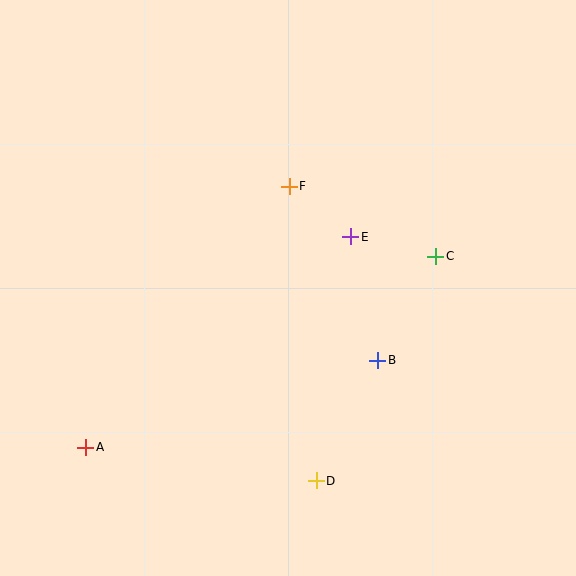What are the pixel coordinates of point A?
Point A is at (86, 447).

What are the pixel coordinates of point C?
Point C is at (436, 256).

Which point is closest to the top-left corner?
Point F is closest to the top-left corner.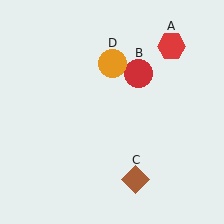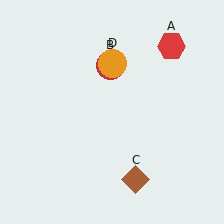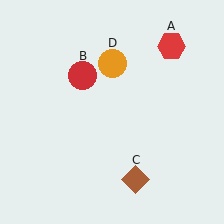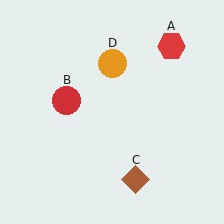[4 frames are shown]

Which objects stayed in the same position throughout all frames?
Red hexagon (object A) and brown diamond (object C) and orange circle (object D) remained stationary.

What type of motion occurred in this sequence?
The red circle (object B) rotated counterclockwise around the center of the scene.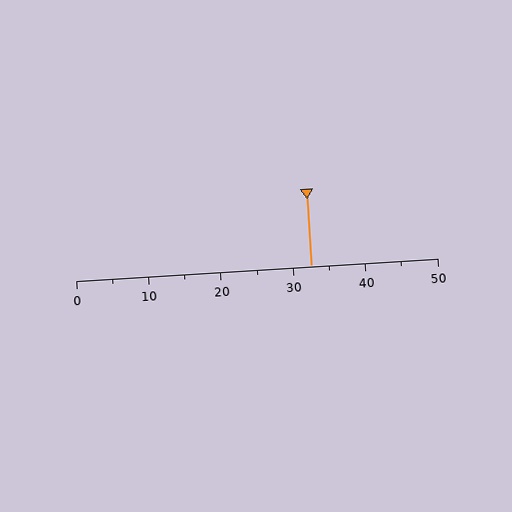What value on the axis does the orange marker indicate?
The marker indicates approximately 32.5.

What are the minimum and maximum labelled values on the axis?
The axis runs from 0 to 50.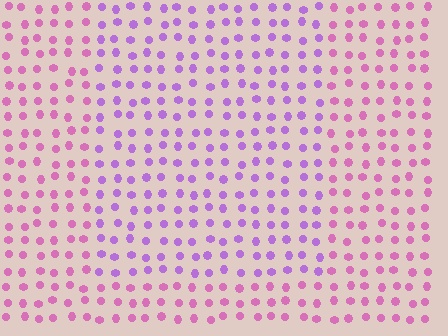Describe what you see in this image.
The image is filled with small pink elements in a uniform arrangement. A rectangle-shaped region is visible where the elements are tinted to a slightly different hue, forming a subtle color boundary.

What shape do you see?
I see a rectangle.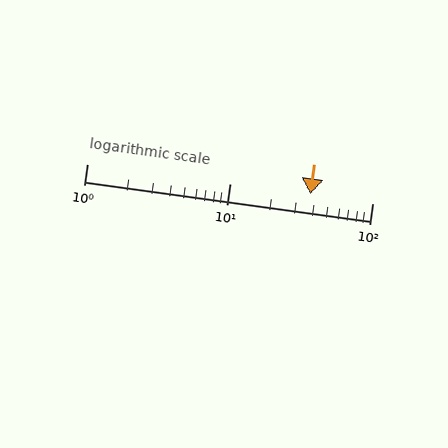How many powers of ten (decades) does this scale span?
The scale spans 2 decades, from 1 to 100.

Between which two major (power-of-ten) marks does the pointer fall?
The pointer is between 10 and 100.